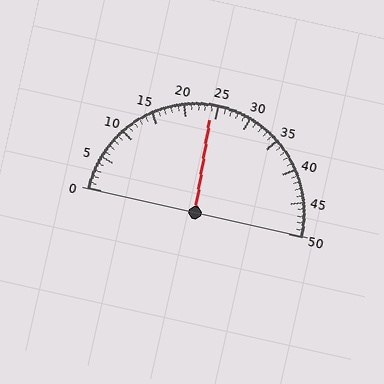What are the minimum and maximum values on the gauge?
The gauge ranges from 0 to 50.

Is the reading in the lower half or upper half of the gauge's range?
The reading is in the lower half of the range (0 to 50).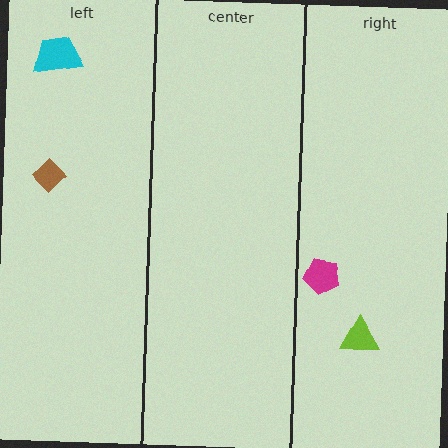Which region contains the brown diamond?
The left region.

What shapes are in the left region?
The brown diamond, the cyan trapezoid.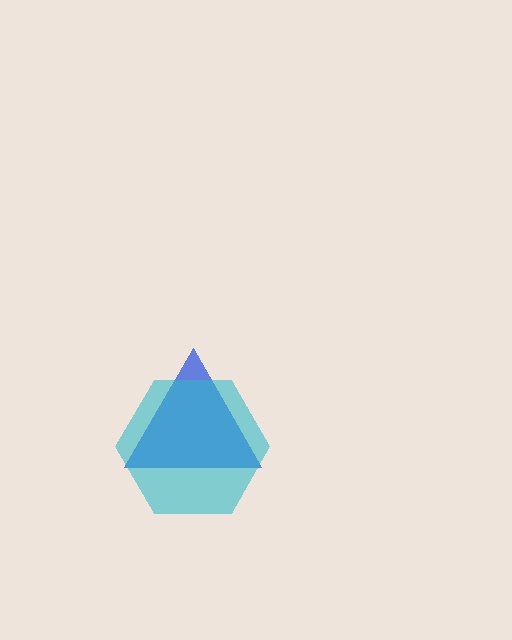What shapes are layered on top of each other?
The layered shapes are: a blue triangle, a cyan hexagon.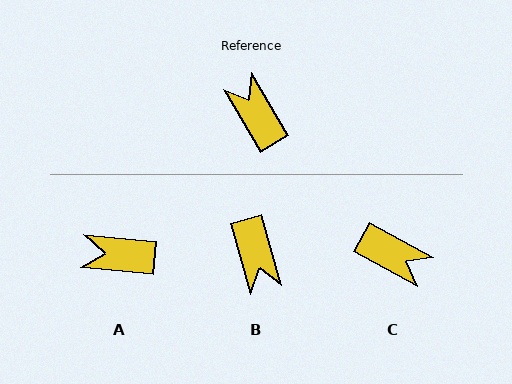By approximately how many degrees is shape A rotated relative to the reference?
Approximately 55 degrees counter-clockwise.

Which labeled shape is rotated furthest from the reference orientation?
B, about 166 degrees away.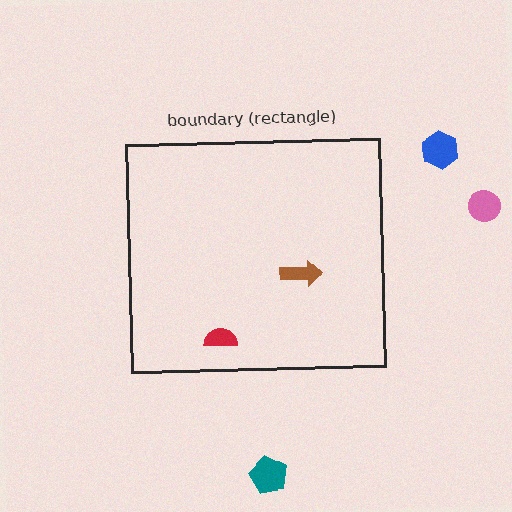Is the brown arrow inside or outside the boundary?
Inside.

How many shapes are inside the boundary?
2 inside, 3 outside.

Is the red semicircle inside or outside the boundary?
Inside.